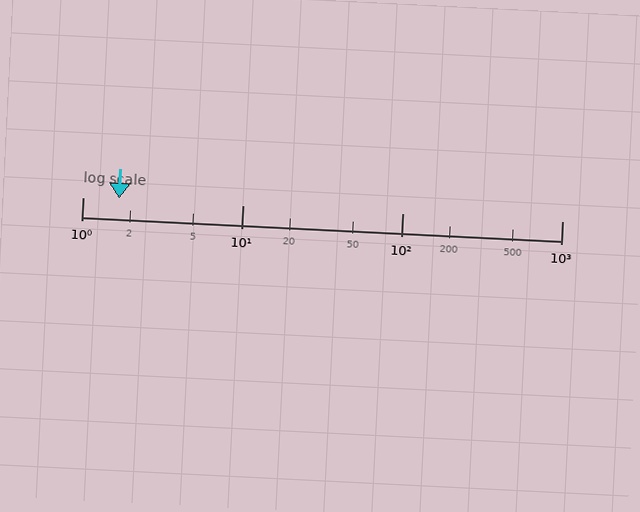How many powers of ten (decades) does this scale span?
The scale spans 3 decades, from 1 to 1000.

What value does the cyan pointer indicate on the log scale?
The pointer indicates approximately 1.7.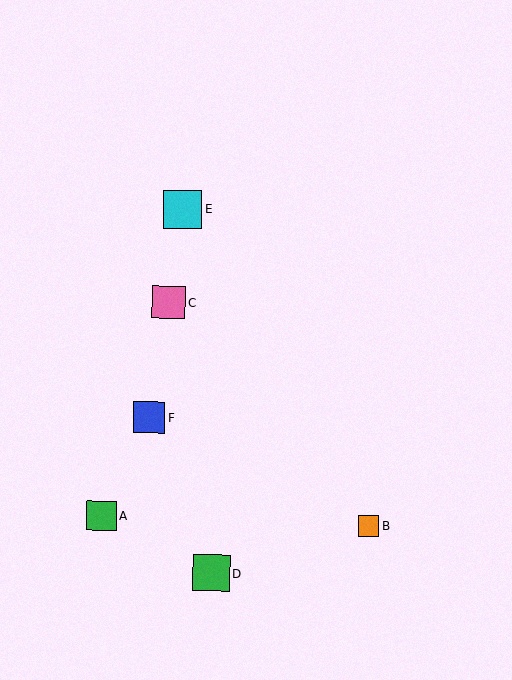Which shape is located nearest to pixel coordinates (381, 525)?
The orange square (labeled B) at (369, 526) is nearest to that location.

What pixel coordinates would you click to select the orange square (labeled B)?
Click at (369, 526) to select the orange square B.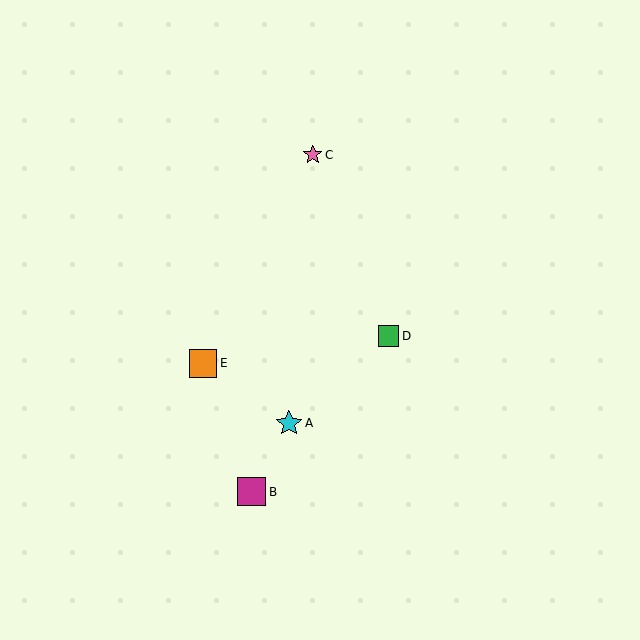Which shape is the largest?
The magenta square (labeled B) is the largest.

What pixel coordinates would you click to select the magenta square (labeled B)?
Click at (252, 492) to select the magenta square B.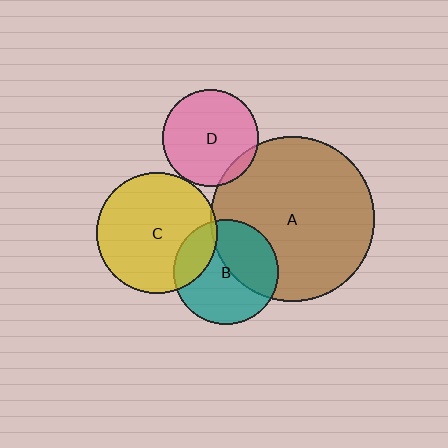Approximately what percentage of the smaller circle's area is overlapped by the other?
Approximately 20%.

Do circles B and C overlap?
Yes.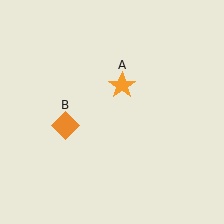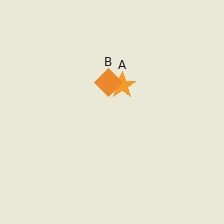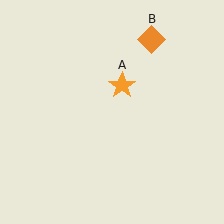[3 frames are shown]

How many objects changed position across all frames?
1 object changed position: orange diamond (object B).